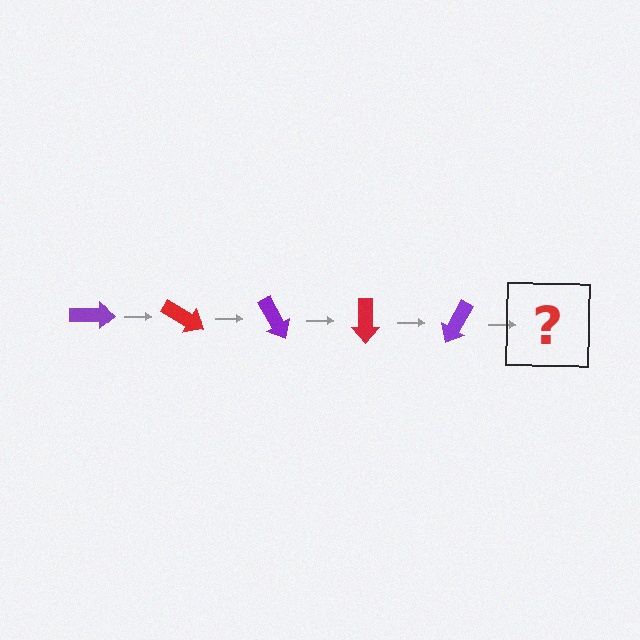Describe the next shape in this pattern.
It should be a red arrow, rotated 150 degrees from the start.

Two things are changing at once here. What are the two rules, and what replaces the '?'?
The two rules are that it rotates 30 degrees each step and the color cycles through purple and red. The '?' should be a red arrow, rotated 150 degrees from the start.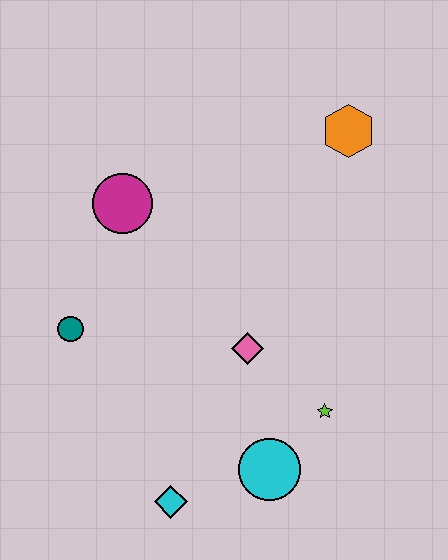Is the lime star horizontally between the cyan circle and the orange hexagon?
Yes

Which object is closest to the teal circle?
The magenta circle is closest to the teal circle.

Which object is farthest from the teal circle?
The orange hexagon is farthest from the teal circle.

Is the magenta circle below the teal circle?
No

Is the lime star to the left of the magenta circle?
No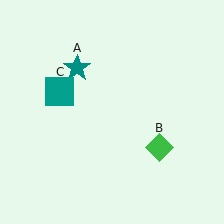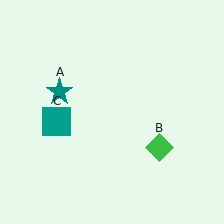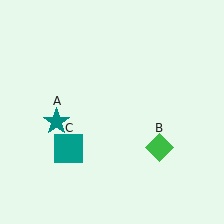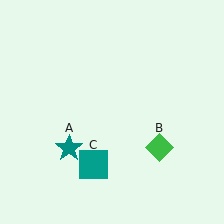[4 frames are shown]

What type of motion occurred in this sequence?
The teal star (object A), teal square (object C) rotated counterclockwise around the center of the scene.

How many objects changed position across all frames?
2 objects changed position: teal star (object A), teal square (object C).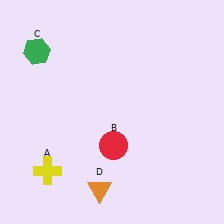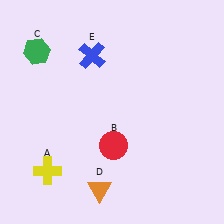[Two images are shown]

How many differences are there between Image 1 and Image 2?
There is 1 difference between the two images.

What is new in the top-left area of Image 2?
A blue cross (E) was added in the top-left area of Image 2.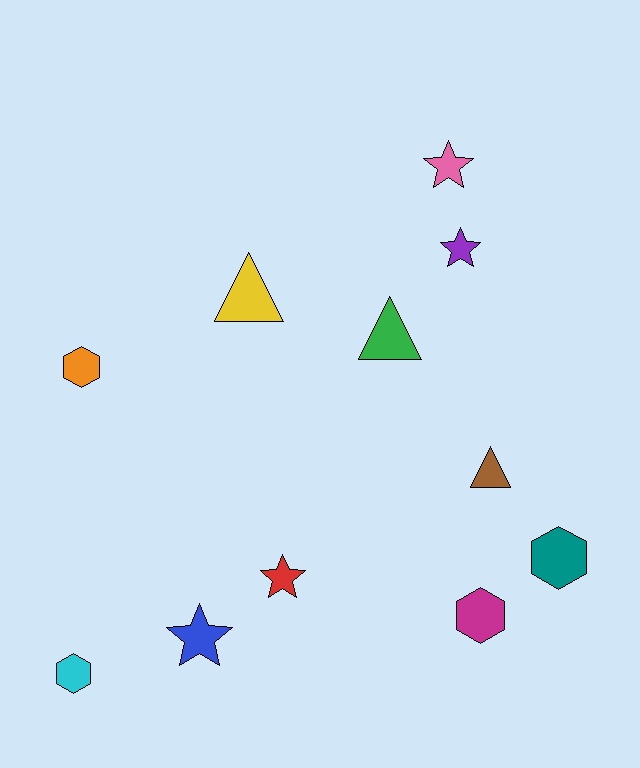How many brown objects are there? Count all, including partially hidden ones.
There is 1 brown object.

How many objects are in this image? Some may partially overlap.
There are 11 objects.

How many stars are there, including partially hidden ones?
There are 4 stars.